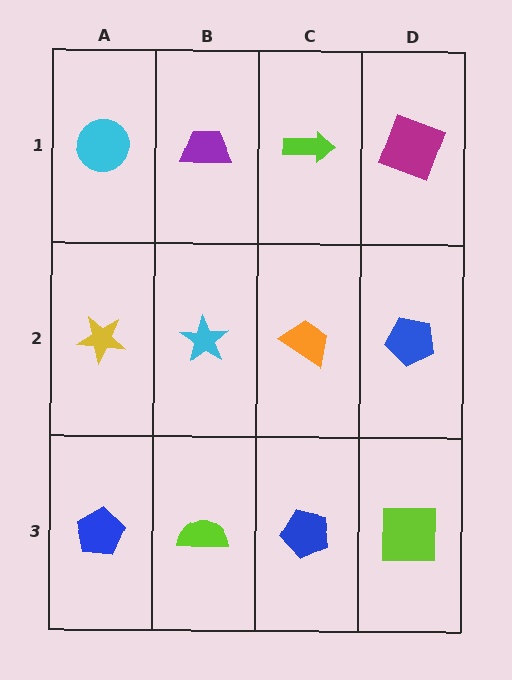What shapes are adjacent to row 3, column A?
A yellow star (row 2, column A), a lime semicircle (row 3, column B).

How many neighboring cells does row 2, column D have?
3.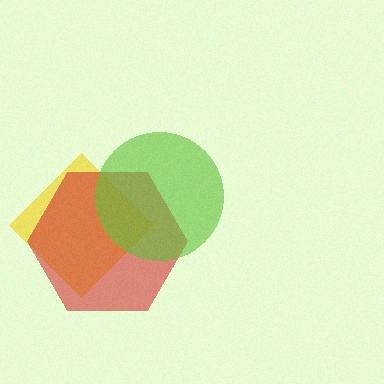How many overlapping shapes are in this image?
There are 3 overlapping shapes in the image.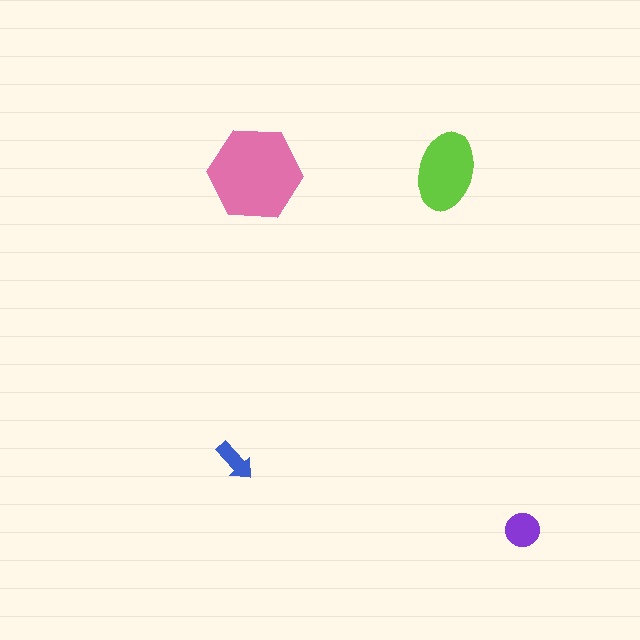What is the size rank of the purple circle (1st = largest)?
3rd.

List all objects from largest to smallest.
The pink hexagon, the lime ellipse, the purple circle, the blue arrow.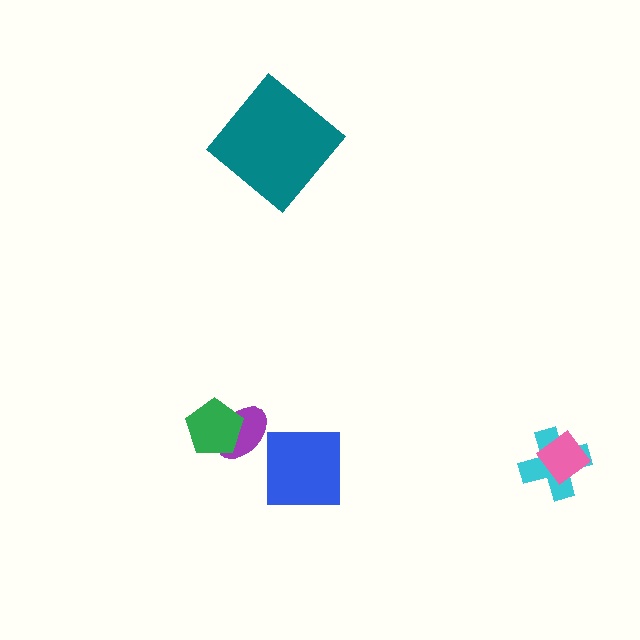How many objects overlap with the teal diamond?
0 objects overlap with the teal diamond.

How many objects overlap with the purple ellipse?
1 object overlaps with the purple ellipse.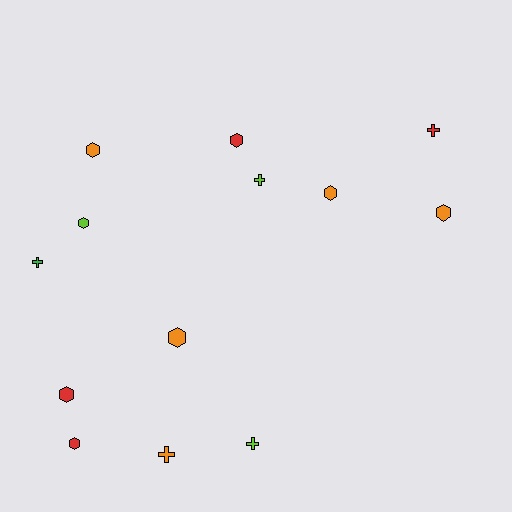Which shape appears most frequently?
Hexagon, with 8 objects.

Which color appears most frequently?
Orange, with 5 objects.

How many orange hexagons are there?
There are 4 orange hexagons.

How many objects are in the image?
There are 13 objects.